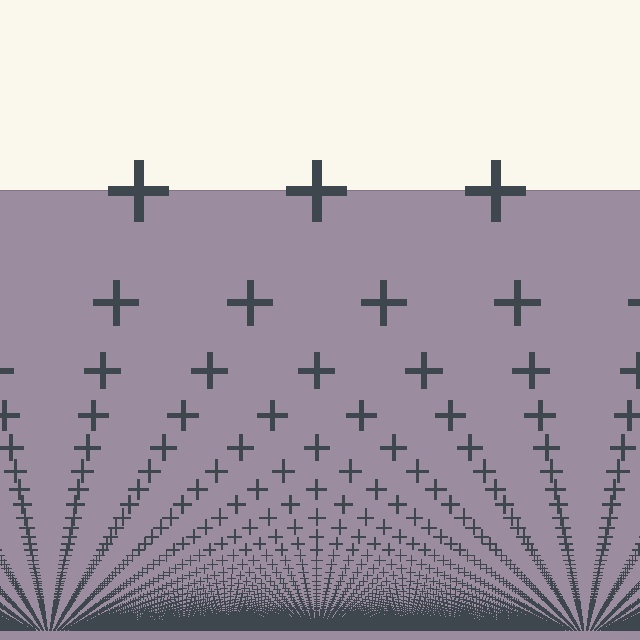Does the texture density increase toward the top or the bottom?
Density increases toward the bottom.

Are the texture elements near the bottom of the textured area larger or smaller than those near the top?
Smaller. The gradient is inverted — elements near the bottom are smaller and denser.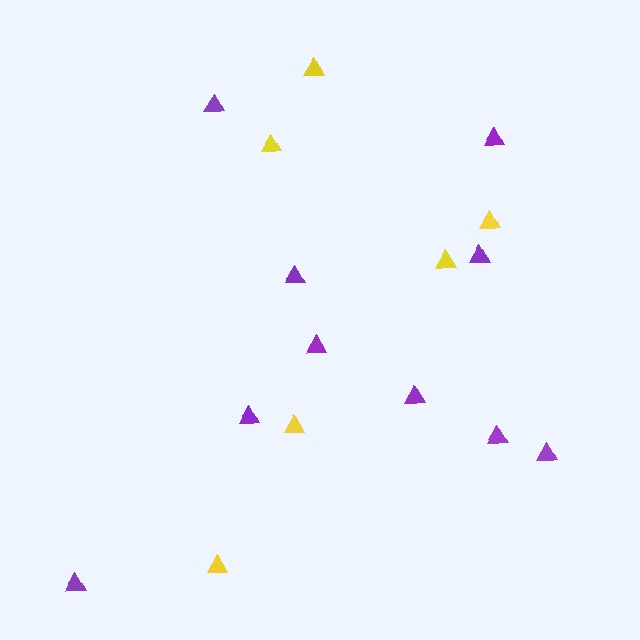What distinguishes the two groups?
There are 2 groups: one group of yellow triangles (6) and one group of purple triangles (10).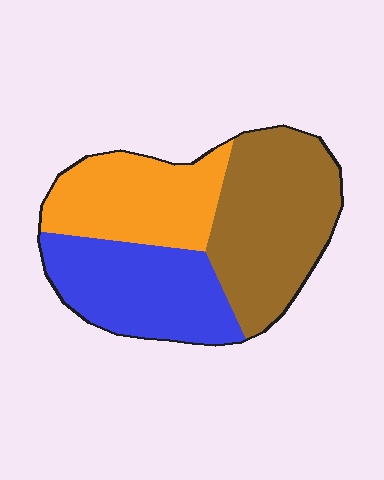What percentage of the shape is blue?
Blue covers roughly 30% of the shape.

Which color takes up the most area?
Brown, at roughly 40%.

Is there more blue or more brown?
Brown.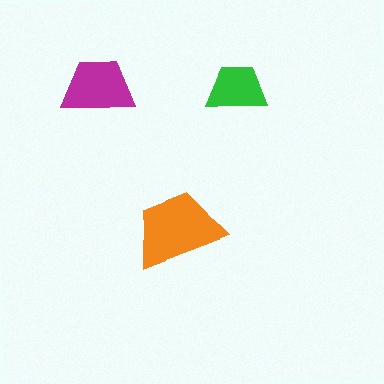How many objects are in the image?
There are 3 objects in the image.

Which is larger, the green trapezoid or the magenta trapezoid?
The magenta one.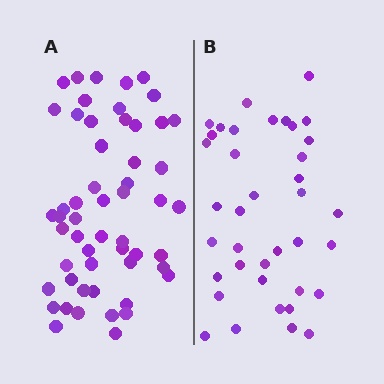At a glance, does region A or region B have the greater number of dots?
Region A (the left region) has more dots.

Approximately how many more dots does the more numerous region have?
Region A has approximately 15 more dots than region B.